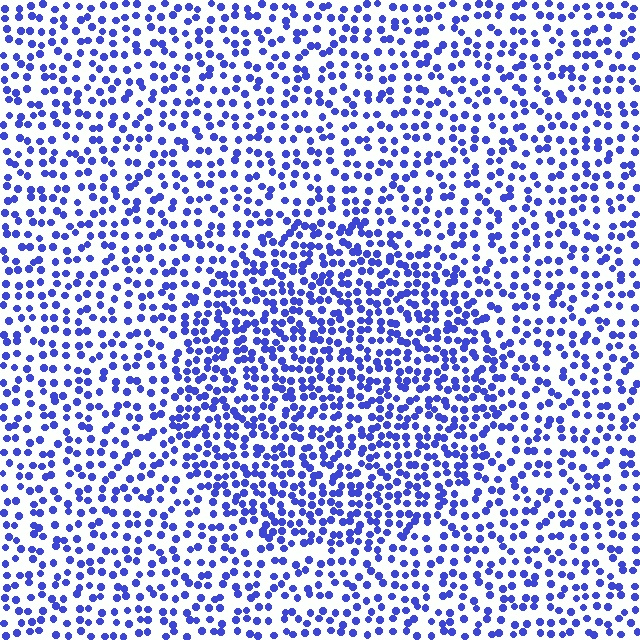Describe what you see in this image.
The image contains small blue elements arranged at two different densities. A circle-shaped region is visible where the elements are more densely packed than the surrounding area.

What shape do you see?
I see a circle.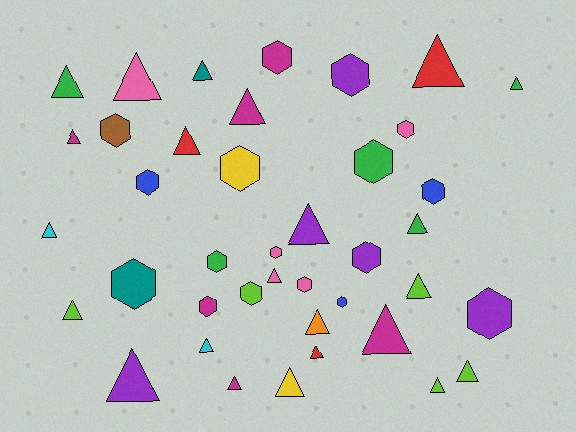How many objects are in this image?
There are 40 objects.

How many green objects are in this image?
There are 5 green objects.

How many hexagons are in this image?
There are 17 hexagons.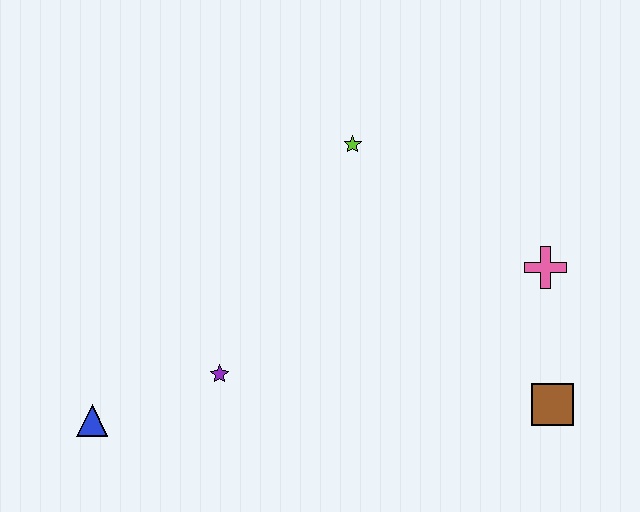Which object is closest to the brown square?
The pink cross is closest to the brown square.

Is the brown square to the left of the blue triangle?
No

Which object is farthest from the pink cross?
The blue triangle is farthest from the pink cross.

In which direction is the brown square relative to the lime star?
The brown square is below the lime star.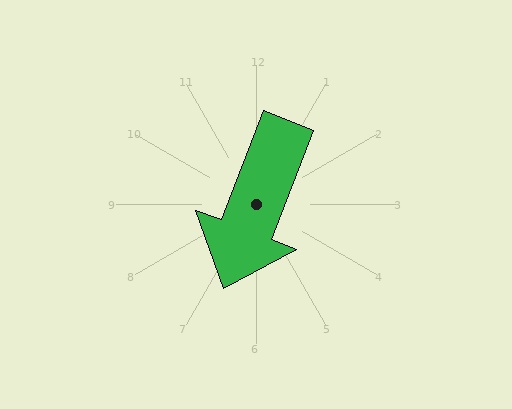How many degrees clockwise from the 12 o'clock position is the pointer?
Approximately 201 degrees.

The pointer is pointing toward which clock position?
Roughly 7 o'clock.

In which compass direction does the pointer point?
South.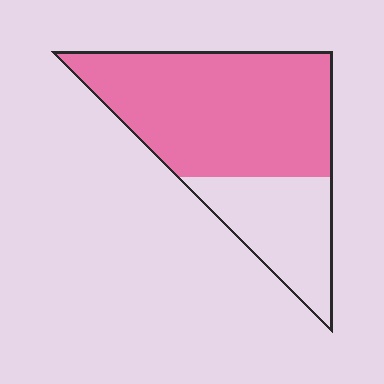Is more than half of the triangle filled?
Yes.